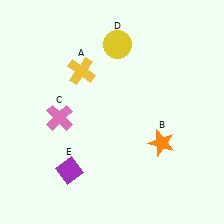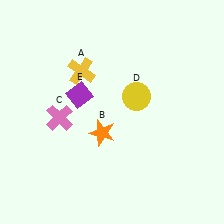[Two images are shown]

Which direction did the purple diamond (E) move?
The purple diamond (E) moved up.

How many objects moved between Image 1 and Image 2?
3 objects moved between the two images.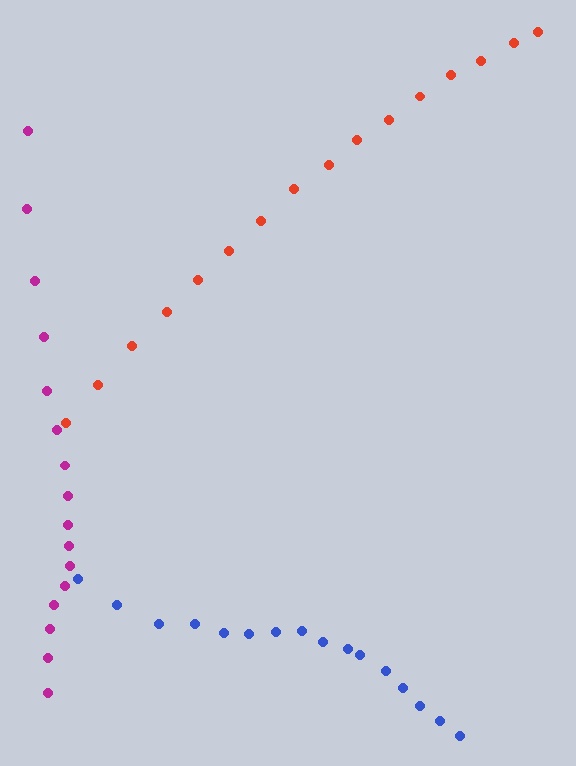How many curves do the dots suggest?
There are 3 distinct paths.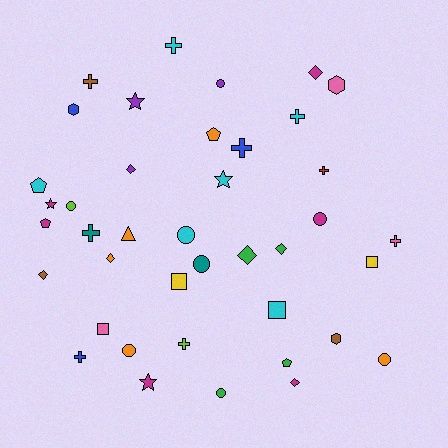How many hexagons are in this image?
There are 3 hexagons.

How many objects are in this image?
There are 40 objects.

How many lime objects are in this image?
There are 2 lime objects.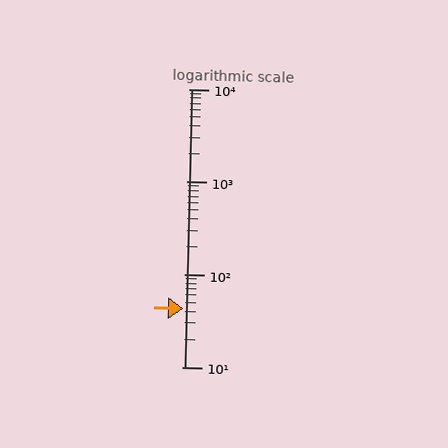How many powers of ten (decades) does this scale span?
The scale spans 3 decades, from 10 to 10000.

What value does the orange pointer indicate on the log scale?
The pointer indicates approximately 43.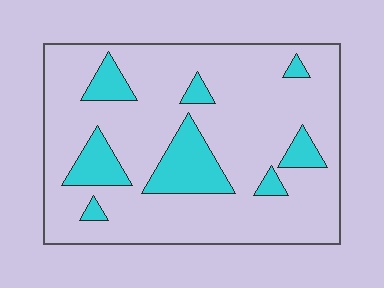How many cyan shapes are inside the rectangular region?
8.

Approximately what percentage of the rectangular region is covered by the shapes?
Approximately 20%.